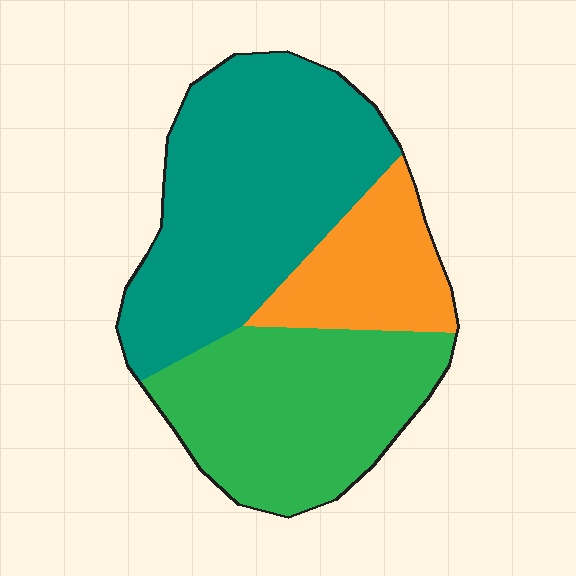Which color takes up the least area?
Orange, at roughly 20%.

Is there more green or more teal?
Teal.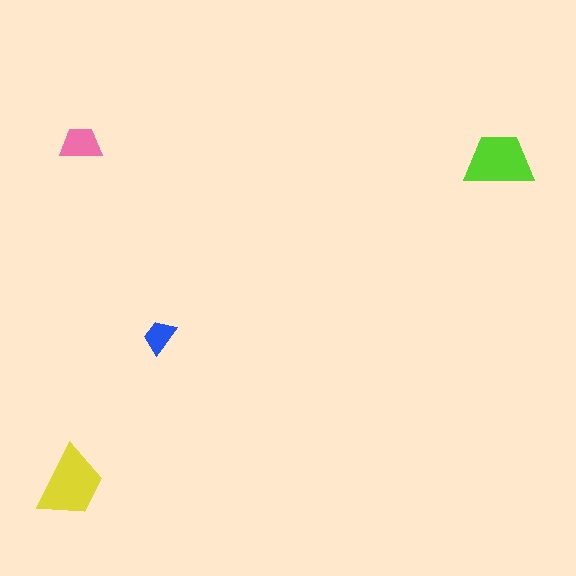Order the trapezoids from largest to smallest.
the yellow one, the lime one, the pink one, the blue one.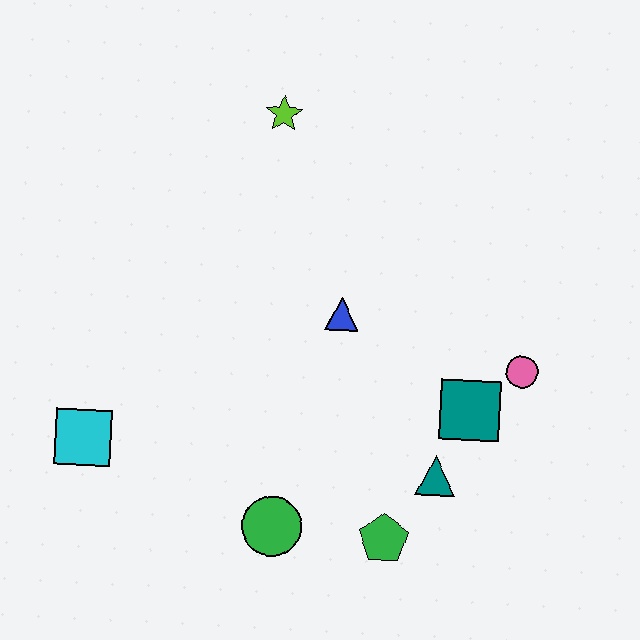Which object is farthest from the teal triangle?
The lime star is farthest from the teal triangle.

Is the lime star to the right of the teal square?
No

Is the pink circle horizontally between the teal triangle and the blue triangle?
No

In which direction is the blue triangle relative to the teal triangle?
The blue triangle is above the teal triangle.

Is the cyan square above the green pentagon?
Yes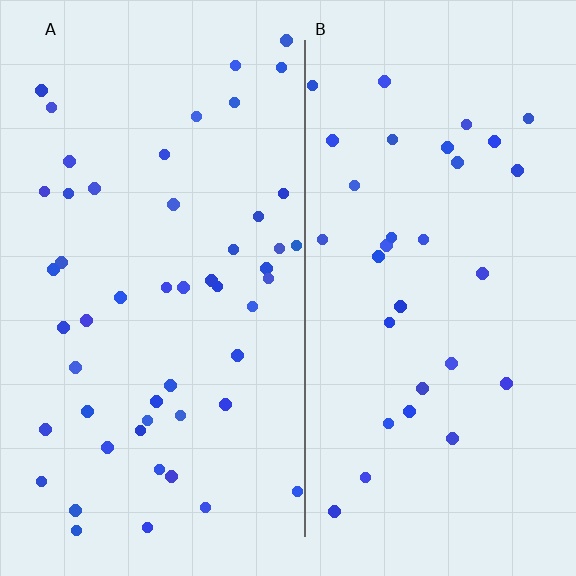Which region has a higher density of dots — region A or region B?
A (the left).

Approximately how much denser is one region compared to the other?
Approximately 1.6× — region A over region B.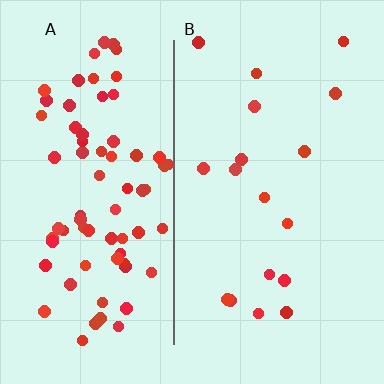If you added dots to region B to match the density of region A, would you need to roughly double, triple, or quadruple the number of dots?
Approximately quadruple.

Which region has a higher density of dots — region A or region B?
A (the left).